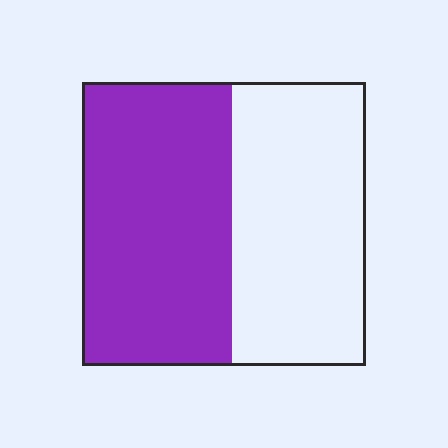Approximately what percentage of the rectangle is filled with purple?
Approximately 55%.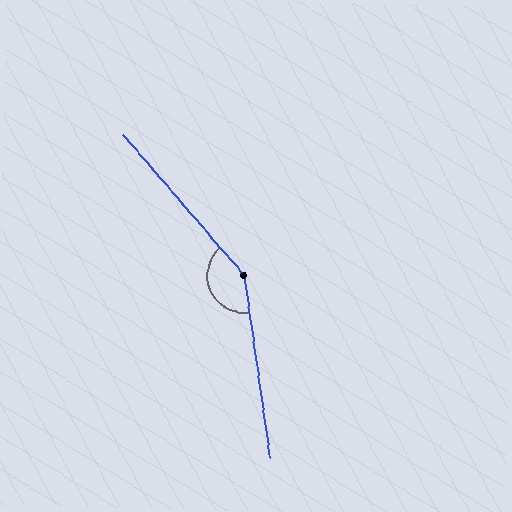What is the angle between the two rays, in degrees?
Approximately 148 degrees.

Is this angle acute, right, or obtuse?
It is obtuse.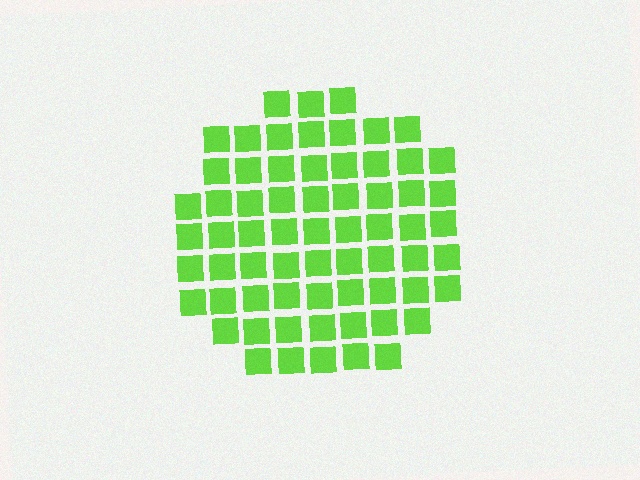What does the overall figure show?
The overall figure shows a circle.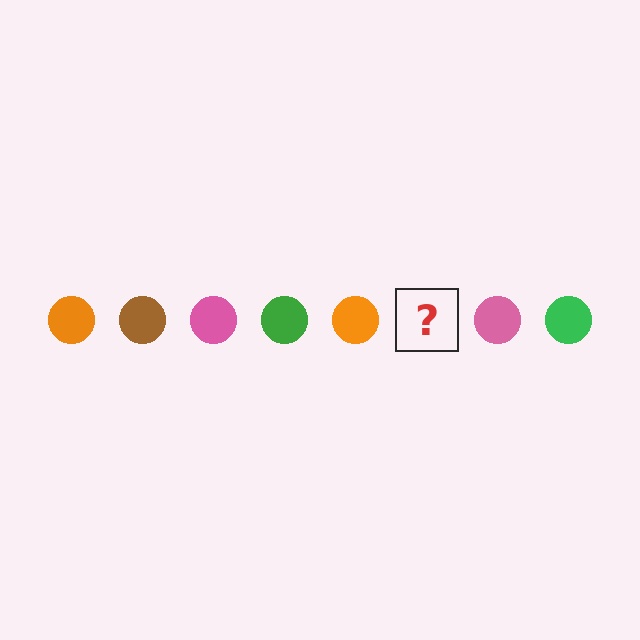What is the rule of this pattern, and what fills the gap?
The rule is that the pattern cycles through orange, brown, pink, green circles. The gap should be filled with a brown circle.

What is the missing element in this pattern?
The missing element is a brown circle.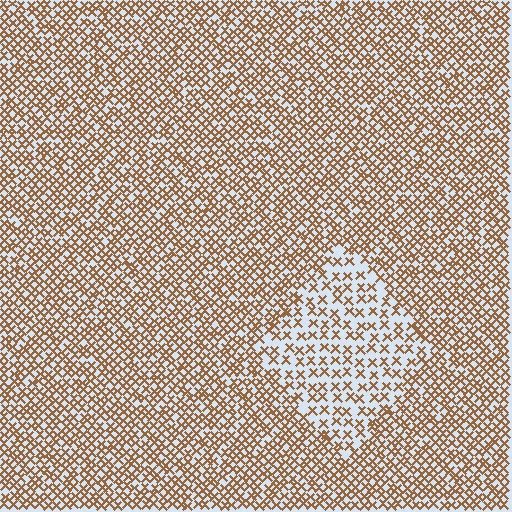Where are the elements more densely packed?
The elements are more densely packed outside the diamond boundary.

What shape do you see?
I see a diamond.